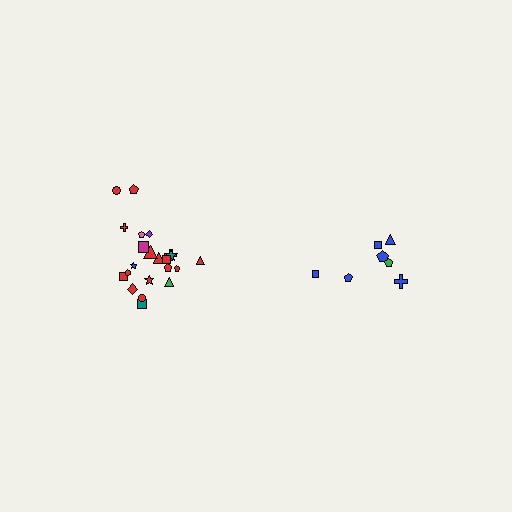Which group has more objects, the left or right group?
The left group.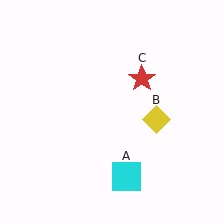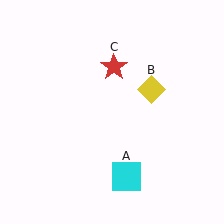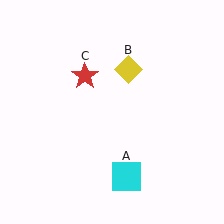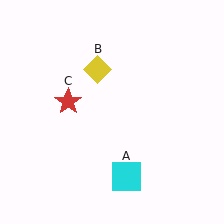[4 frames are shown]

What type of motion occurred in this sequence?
The yellow diamond (object B), red star (object C) rotated counterclockwise around the center of the scene.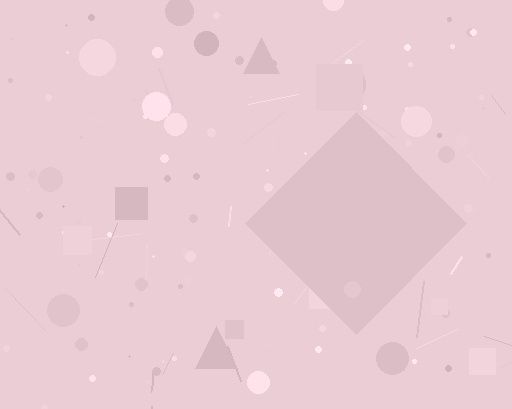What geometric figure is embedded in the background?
A diamond is embedded in the background.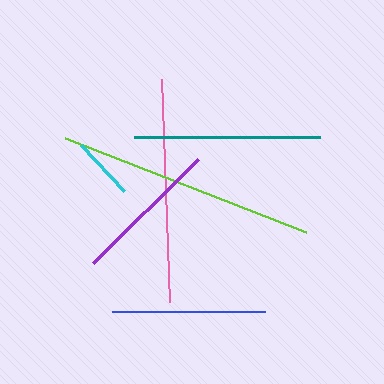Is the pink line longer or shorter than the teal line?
The pink line is longer than the teal line.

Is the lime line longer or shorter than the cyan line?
The lime line is longer than the cyan line.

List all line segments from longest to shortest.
From longest to shortest: lime, pink, teal, blue, purple, cyan.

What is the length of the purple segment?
The purple segment is approximately 147 pixels long.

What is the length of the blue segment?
The blue segment is approximately 153 pixels long.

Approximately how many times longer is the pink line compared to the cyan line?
The pink line is approximately 3.6 times the length of the cyan line.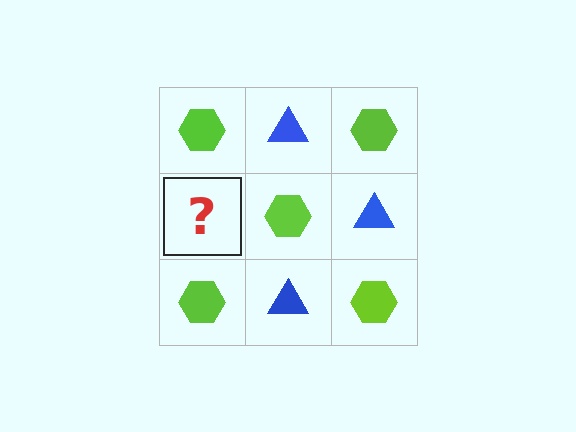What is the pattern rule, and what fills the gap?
The rule is that it alternates lime hexagon and blue triangle in a checkerboard pattern. The gap should be filled with a blue triangle.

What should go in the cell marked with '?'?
The missing cell should contain a blue triangle.